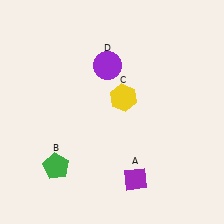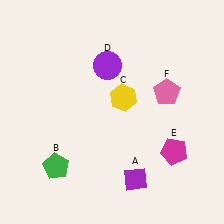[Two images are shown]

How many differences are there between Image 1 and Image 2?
There are 2 differences between the two images.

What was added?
A magenta pentagon (E), a pink pentagon (F) were added in Image 2.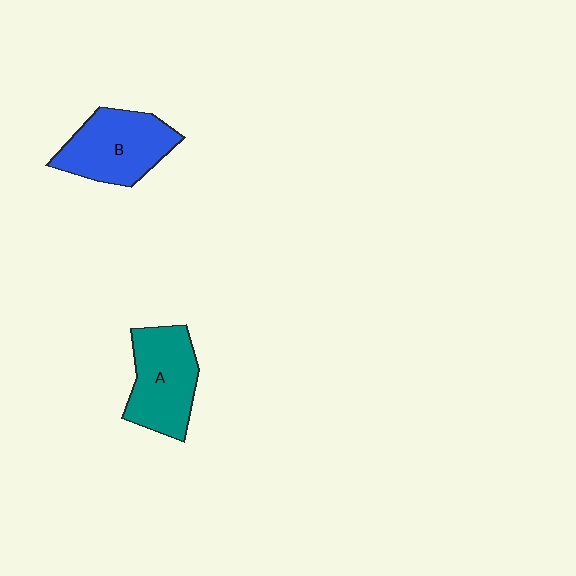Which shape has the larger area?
Shape B (blue).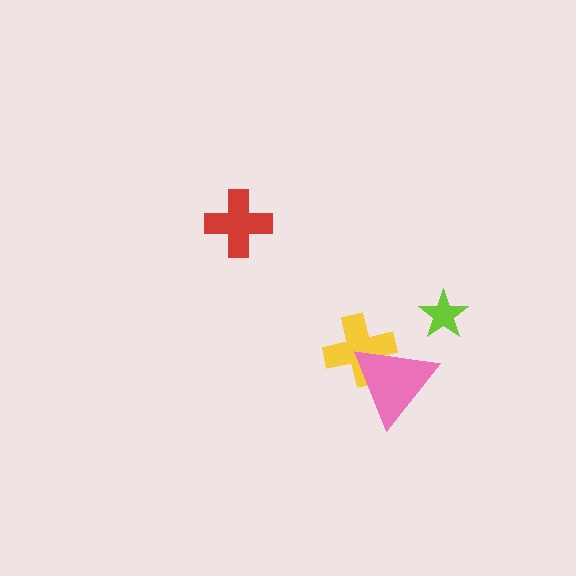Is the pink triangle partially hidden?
No, no other shape covers it.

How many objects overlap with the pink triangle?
1 object overlaps with the pink triangle.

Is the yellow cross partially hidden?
Yes, it is partially covered by another shape.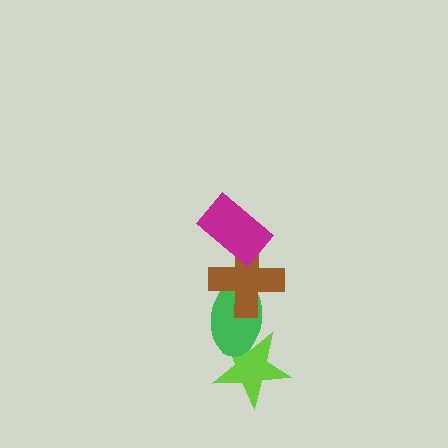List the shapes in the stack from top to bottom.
From top to bottom: the magenta rectangle, the brown cross, the green ellipse, the lime star.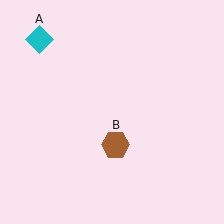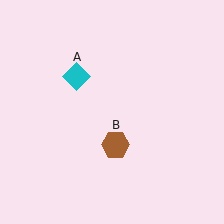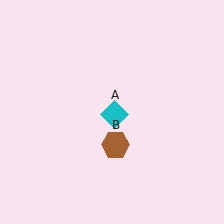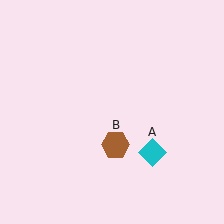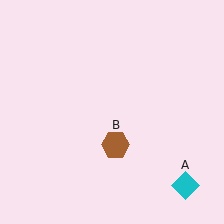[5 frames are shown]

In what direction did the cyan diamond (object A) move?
The cyan diamond (object A) moved down and to the right.